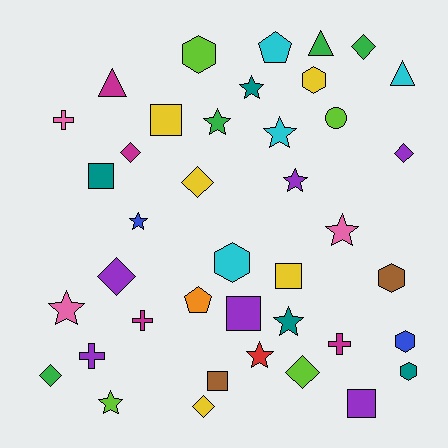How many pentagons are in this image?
There are 2 pentagons.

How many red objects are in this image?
There is 1 red object.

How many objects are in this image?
There are 40 objects.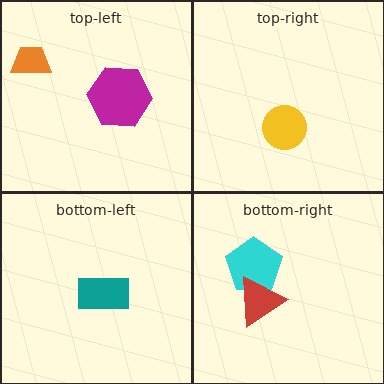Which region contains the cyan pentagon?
The bottom-right region.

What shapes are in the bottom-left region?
The teal rectangle.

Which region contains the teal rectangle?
The bottom-left region.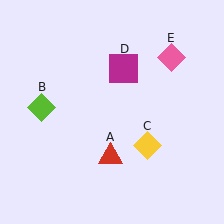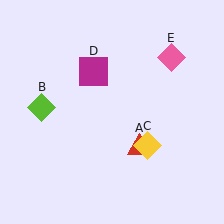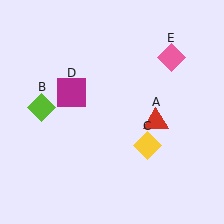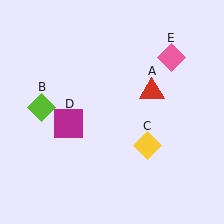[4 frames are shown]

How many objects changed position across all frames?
2 objects changed position: red triangle (object A), magenta square (object D).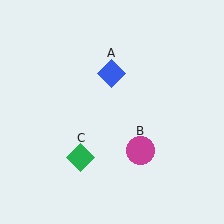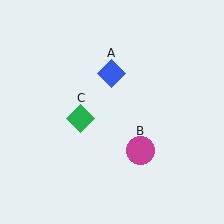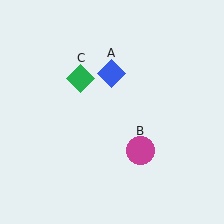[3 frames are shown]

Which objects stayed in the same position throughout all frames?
Blue diamond (object A) and magenta circle (object B) remained stationary.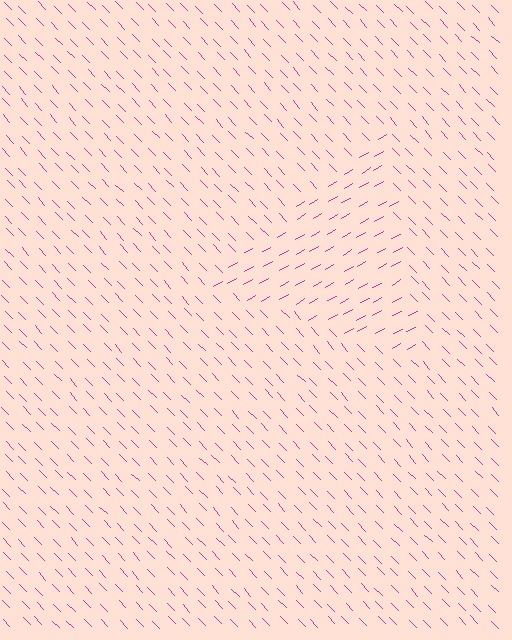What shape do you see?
I see a triangle.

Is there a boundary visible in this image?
Yes, there is a texture boundary formed by a change in line orientation.